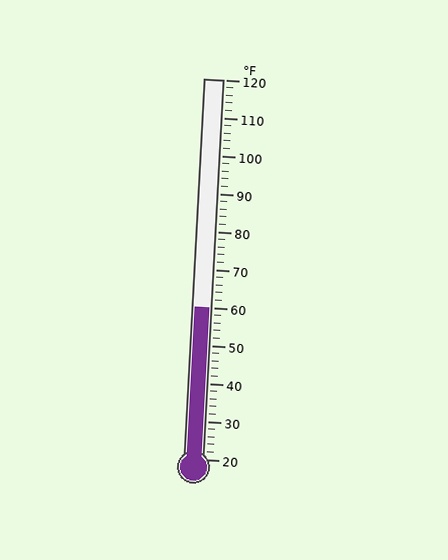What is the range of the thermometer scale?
The thermometer scale ranges from 20°F to 120°F.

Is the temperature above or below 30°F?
The temperature is above 30°F.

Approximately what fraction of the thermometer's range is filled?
The thermometer is filled to approximately 40% of its range.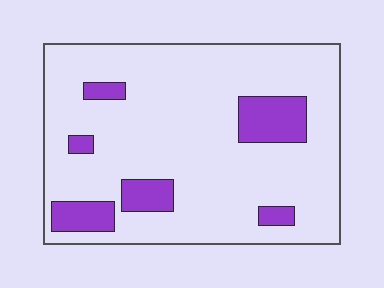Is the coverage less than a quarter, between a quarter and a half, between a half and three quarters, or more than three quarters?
Less than a quarter.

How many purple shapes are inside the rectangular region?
6.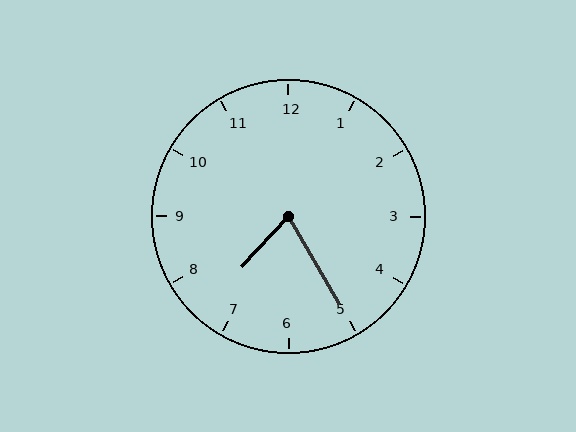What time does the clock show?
7:25.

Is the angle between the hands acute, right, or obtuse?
It is acute.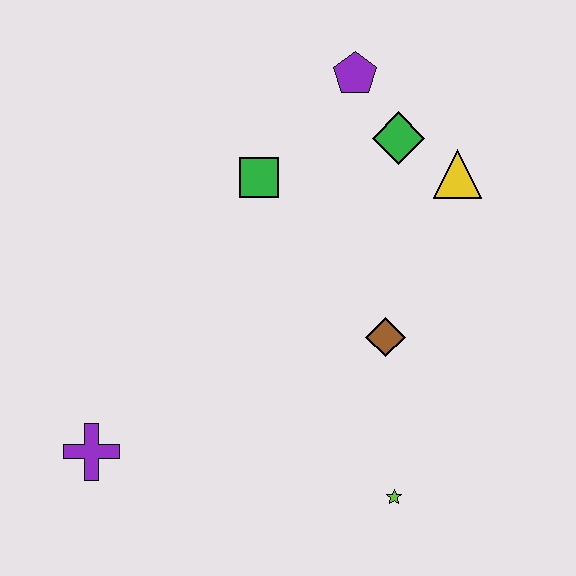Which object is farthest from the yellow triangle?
The purple cross is farthest from the yellow triangle.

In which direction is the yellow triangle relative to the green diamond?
The yellow triangle is to the right of the green diamond.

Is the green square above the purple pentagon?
No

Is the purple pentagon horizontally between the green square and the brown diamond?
Yes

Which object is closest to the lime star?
The brown diamond is closest to the lime star.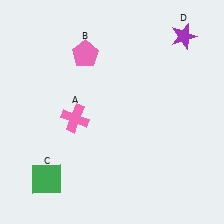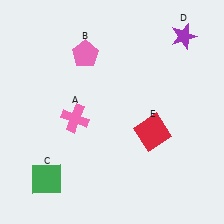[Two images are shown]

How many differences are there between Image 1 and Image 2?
There is 1 difference between the two images.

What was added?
A red square (E) was added in Image 2.